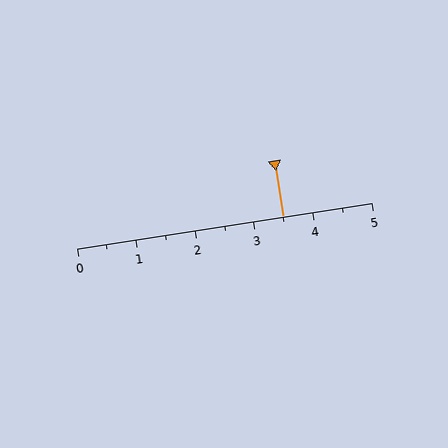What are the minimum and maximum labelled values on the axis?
The axis runs from 0 to 5.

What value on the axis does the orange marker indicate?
The marker indicates approximately 3.5.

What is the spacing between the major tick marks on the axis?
The major ticks are spaced 1 apart.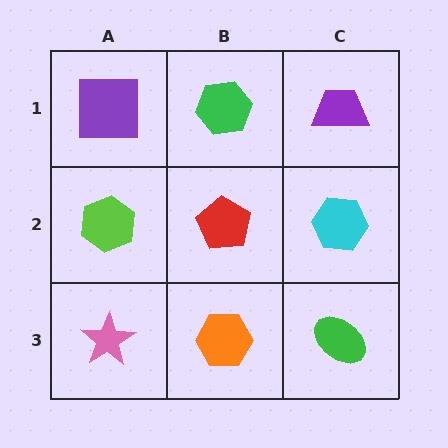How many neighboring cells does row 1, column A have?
2.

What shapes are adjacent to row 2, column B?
A green hexagon (row 1, column B), an orange hexagon (row 3, column B), a lime hexagon (row 2, column A), a cyan hexagon (row 2, column C).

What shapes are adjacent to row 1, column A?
A lime hexagon (row 2, column A), a green hexagon (row 1, column B).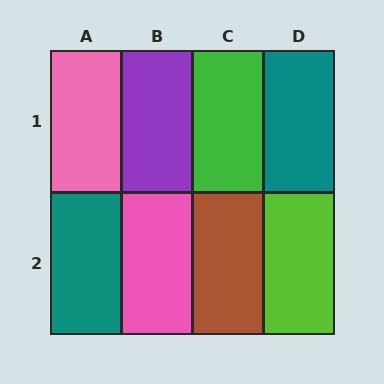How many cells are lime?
1 cell is lime.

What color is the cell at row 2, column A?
Teal.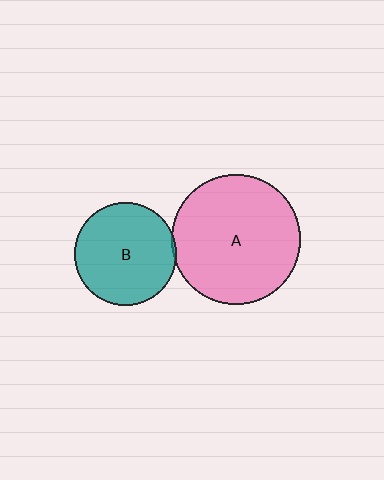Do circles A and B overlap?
Yes.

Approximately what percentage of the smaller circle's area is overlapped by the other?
Approximately 5%.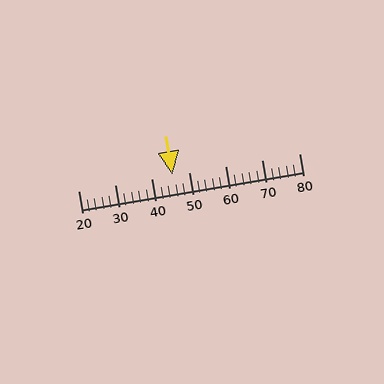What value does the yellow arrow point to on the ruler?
The yellow arrow points to approximately 46.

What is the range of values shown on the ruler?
The ruler shows values from 20 to 80.